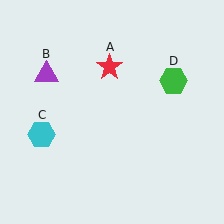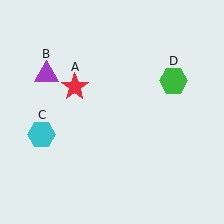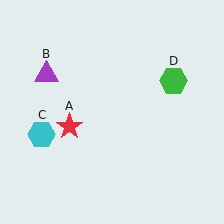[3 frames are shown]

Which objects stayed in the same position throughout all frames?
Purple triangle (object B) and cyan hexagon (object C) and green hexagon (object D) remained stationary.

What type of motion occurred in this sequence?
The red star (object A) rotated counterclockwise around the center of the scene.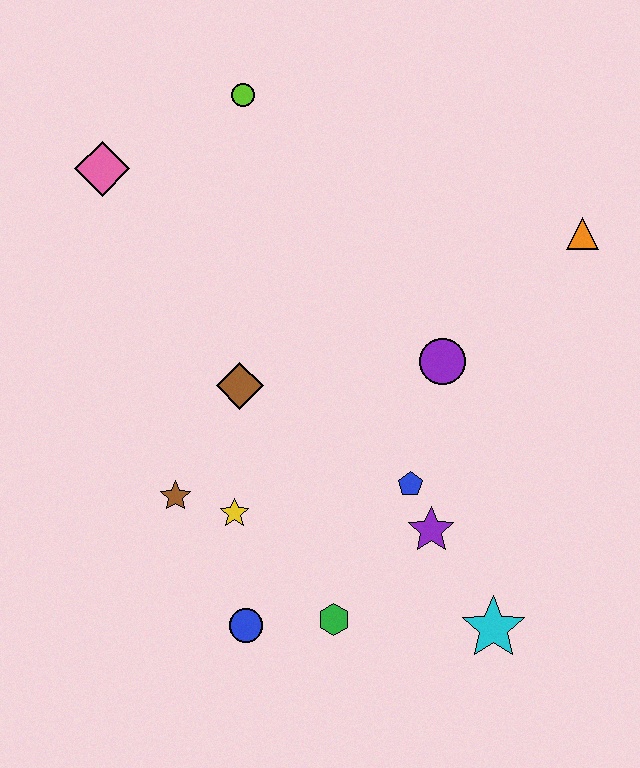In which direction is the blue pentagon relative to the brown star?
The blue pentagon is to the right of the brown star.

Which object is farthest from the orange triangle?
The blue circle is farthest from the orange triangle.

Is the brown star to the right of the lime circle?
No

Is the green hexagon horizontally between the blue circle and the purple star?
Yes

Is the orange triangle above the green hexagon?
Yes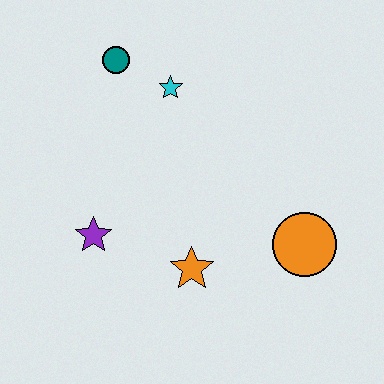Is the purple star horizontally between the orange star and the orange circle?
No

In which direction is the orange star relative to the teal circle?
The orange star is below the teal circle.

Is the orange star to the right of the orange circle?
No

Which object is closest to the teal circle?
The cyan star is closest to the teal circle.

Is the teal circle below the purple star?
No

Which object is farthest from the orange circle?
The teal circle is farthest from the orange circle.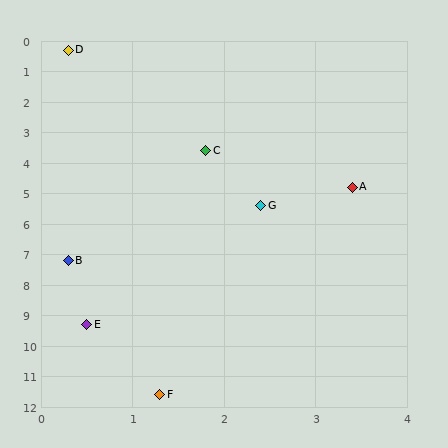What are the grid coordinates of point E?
Point E is at approximately (0.5, 9.3).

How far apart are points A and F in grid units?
Points A and F are about 7.1 grid units apart.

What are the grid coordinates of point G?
Point G is at approximately (2.4, 5.4).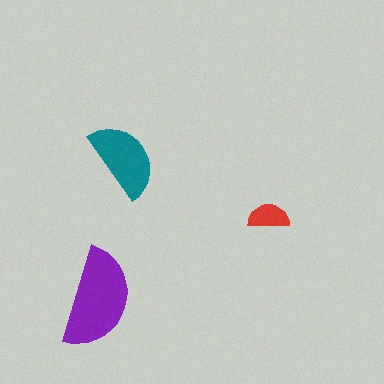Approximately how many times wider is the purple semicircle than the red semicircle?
About 2.5 times wider.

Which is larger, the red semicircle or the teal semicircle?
The teal one.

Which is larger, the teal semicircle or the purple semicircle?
The purple one.